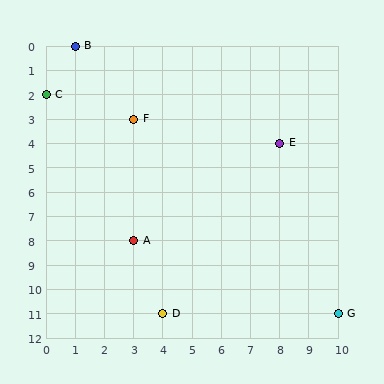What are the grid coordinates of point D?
Point D is at grid coordinates (4, 11).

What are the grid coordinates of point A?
Point A is at grid coordinates (3, 8).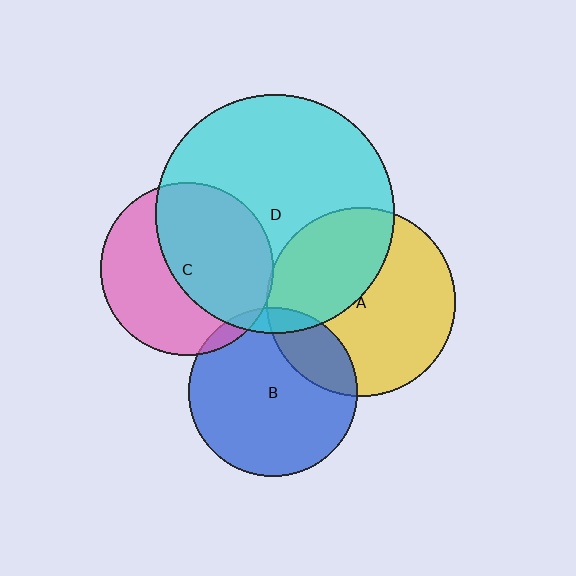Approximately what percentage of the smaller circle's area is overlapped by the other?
Approximately 5%.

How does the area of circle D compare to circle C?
Approximately 1.9 times.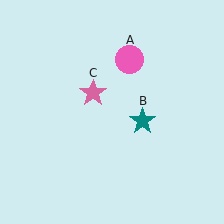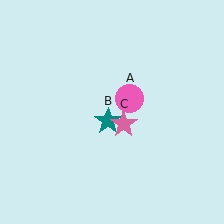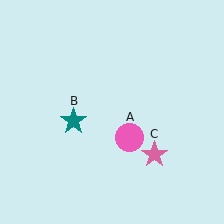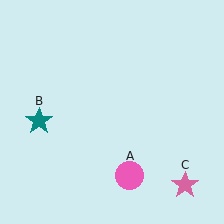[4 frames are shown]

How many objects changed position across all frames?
3 objects changed position: pink circle (object A), teal star (object B), pink star (object C).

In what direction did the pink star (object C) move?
The pink star (object C) moved down and to the right.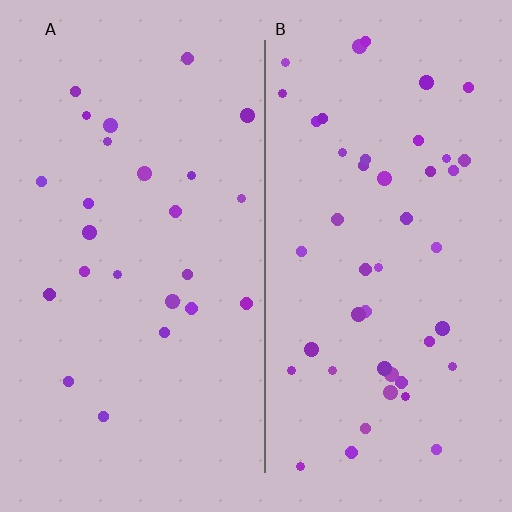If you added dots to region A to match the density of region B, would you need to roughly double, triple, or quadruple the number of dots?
Approximately double.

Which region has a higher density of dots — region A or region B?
B (the right).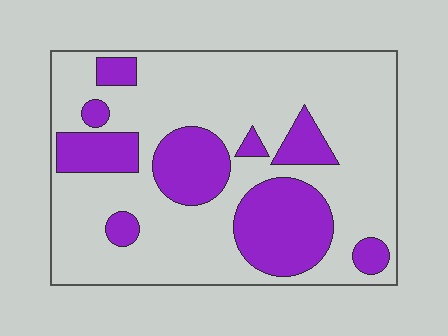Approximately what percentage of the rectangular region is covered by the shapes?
Approximately 30%.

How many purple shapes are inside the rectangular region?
9.